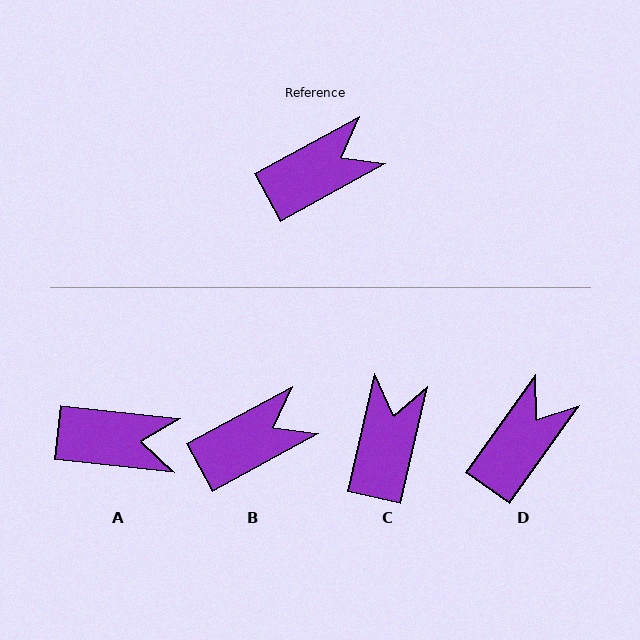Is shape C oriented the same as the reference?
No, it is off by about 48 degrees.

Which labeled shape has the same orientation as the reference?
B.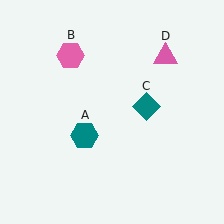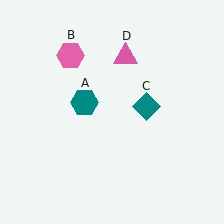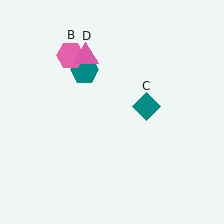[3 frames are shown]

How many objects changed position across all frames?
2 objects changed position: teal hexagon (object A), pink triangle (object D).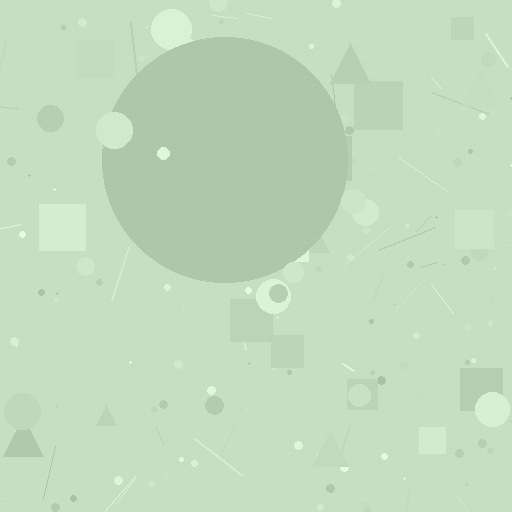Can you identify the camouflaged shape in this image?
The camouflaged shape is a circle.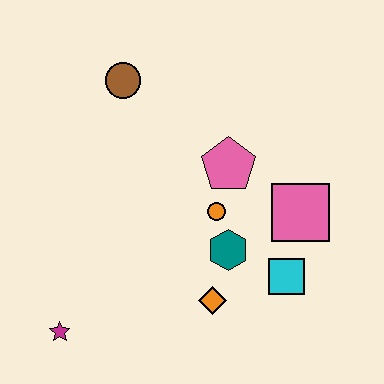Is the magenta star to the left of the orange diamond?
Yes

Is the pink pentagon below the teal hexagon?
No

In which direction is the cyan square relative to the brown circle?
The cyan square is below the brown circle.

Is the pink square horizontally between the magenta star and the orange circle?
No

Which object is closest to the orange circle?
The teal hexagon is closest to the orange circle.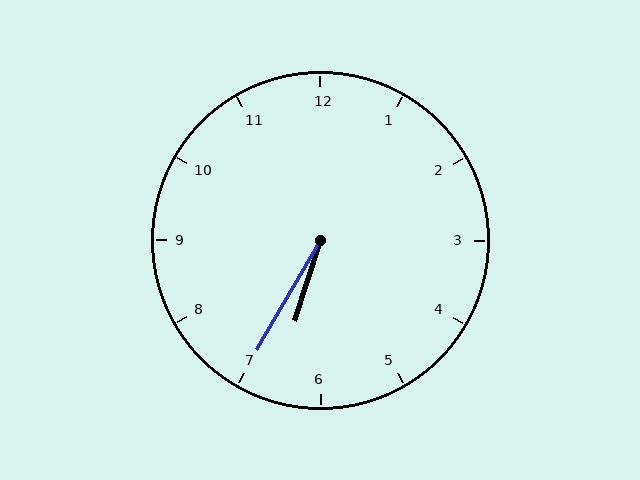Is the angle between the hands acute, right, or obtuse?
It is acute.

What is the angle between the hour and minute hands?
Approximately 12 degrees.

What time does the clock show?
6:35.